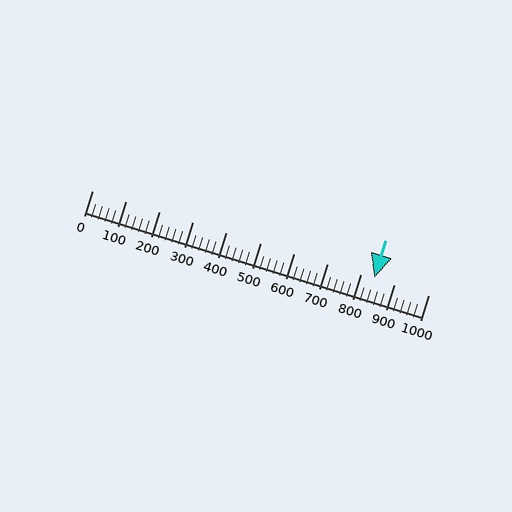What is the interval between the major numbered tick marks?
The major tick marks are spaced 100 units apart.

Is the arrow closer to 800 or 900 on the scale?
The arrow is closer to 800.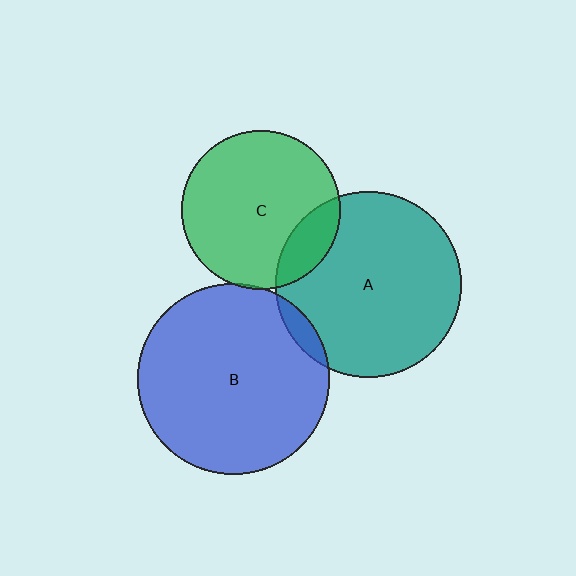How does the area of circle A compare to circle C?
Approximately 1.4 times.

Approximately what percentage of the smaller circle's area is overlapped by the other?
Approximately 5%.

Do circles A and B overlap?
Yes.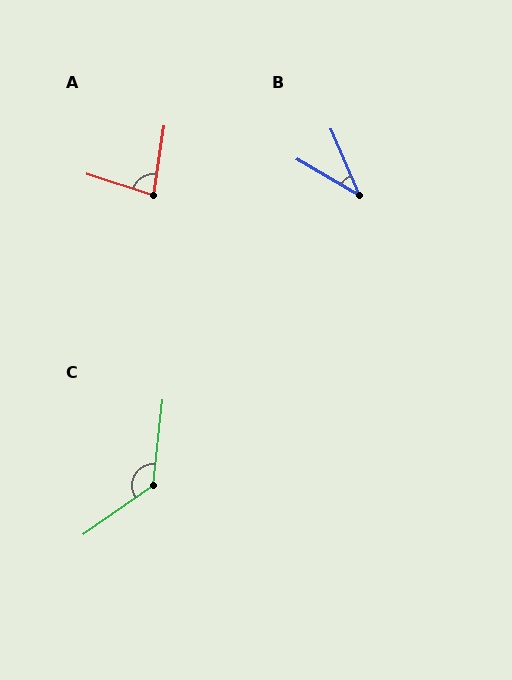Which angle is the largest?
C, at approximately 131 degrees.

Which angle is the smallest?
B, at approximately 37 degrees.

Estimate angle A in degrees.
Approximately 81 degrees.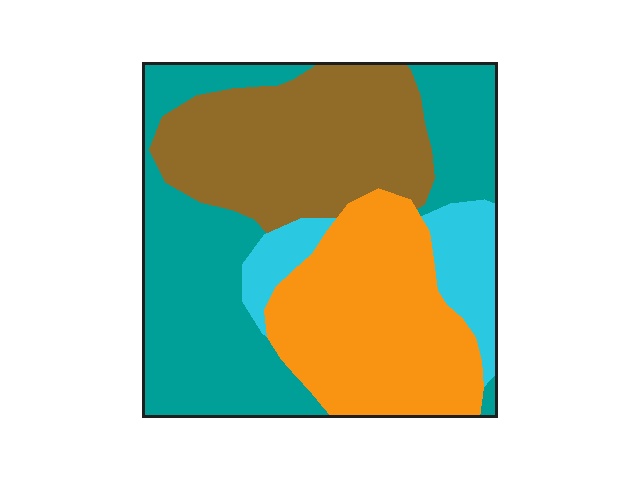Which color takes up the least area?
Cyan, at roughly 10%.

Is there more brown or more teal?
Teal.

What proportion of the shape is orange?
Orange covers 27% of the shape.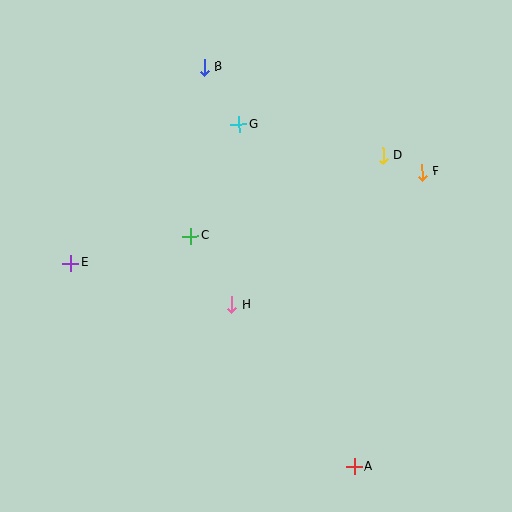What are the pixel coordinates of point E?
Point E is at (71, 263).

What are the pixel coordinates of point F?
Point F is at (422, 172).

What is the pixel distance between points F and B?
The distance between F and B is 242 pixels.